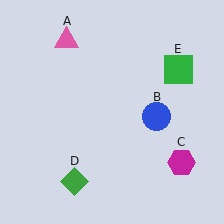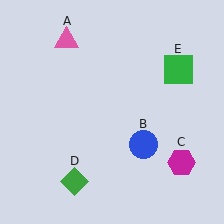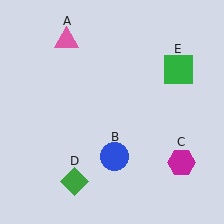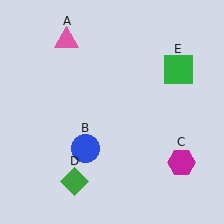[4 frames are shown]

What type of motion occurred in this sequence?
The blue circle (object B) rotated clockwise around the center of the scene.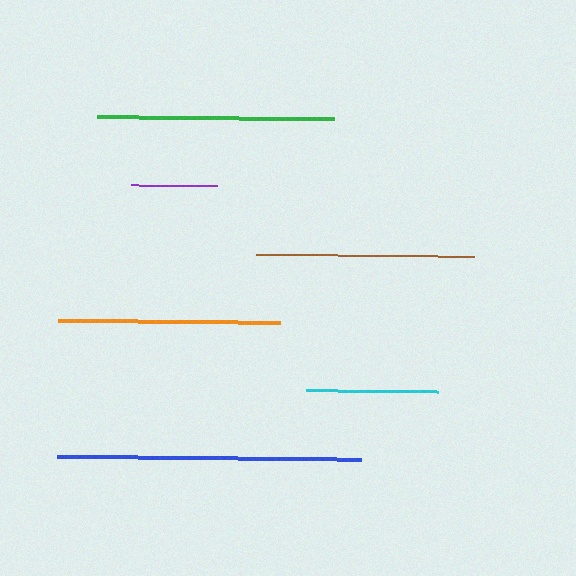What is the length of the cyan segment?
The cyan segment is approximately 133 pixels long.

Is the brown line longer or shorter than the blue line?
The blue line is longer than the brown line.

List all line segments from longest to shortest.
From longest to shortest: blue, green, orange, brown, cyan, purple.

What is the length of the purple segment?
The purple segment is approximately 86 pixels long.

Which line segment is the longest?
The blue line is the longest at approximately 304 pixels.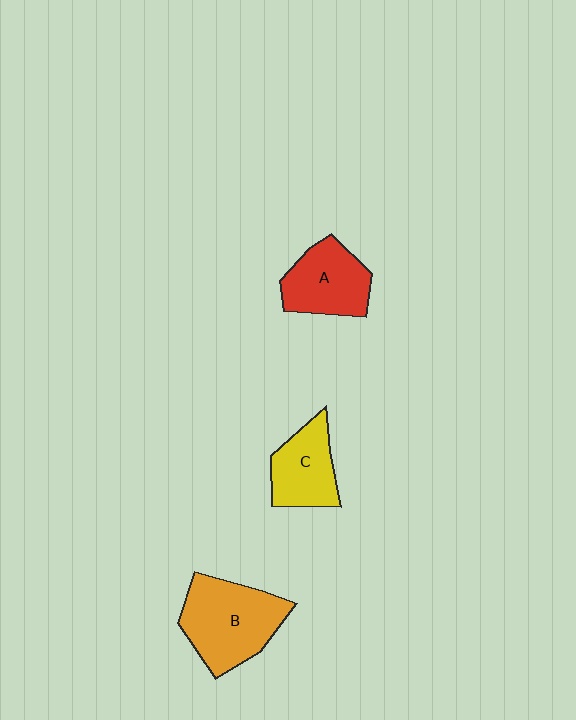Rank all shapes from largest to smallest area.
From largest to smallest: B (orange), A (red), C (yellow).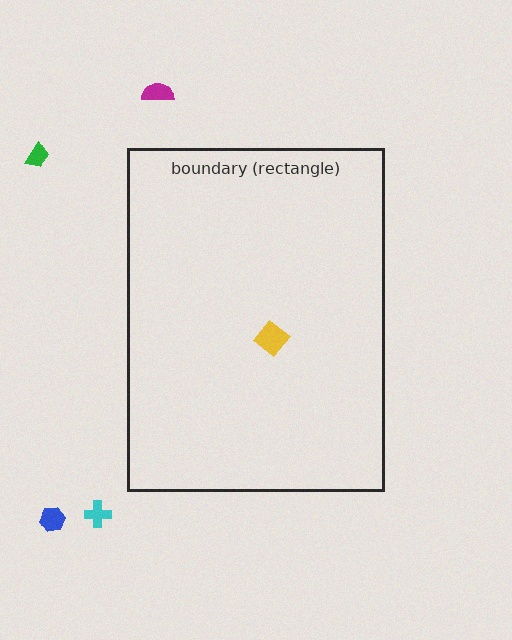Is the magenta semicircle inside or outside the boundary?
Outside.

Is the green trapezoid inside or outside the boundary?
Outside.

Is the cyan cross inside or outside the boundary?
Outside.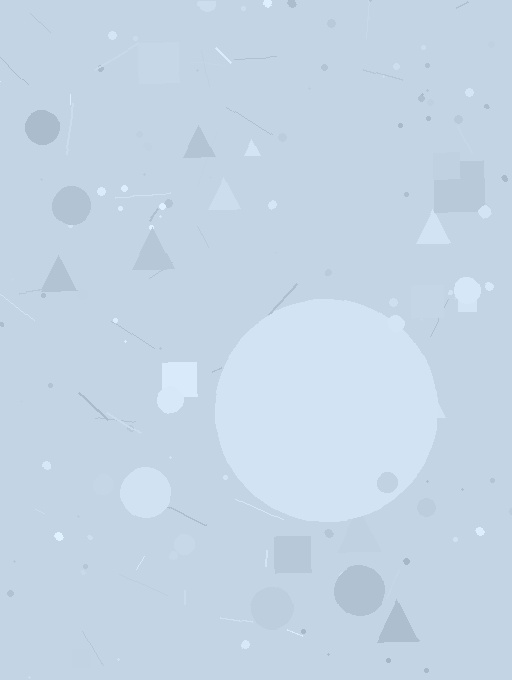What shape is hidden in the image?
A circle is hidden in the image.